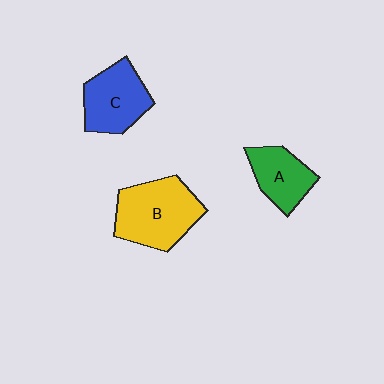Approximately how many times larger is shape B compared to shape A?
Approximately 1.6 times.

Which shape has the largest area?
Shape B (yellow).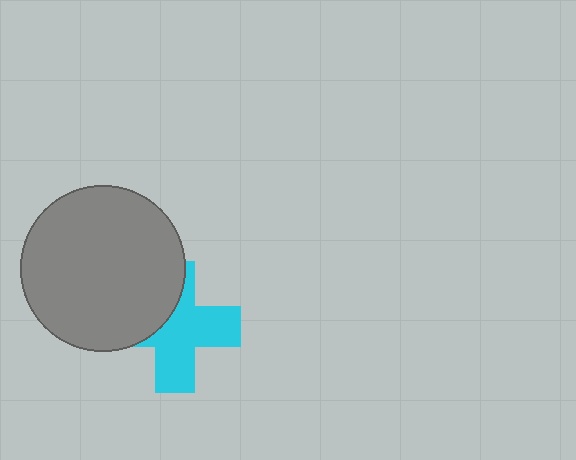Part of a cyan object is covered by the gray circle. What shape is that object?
It is a cross.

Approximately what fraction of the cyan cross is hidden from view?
Roughly 37% of the cyan cross is hidden behind the gray circle.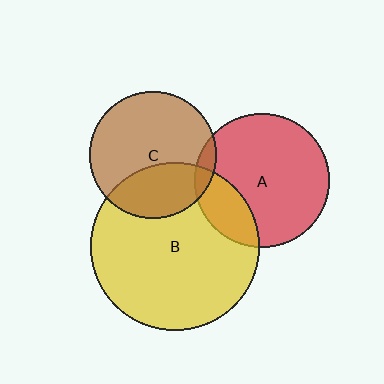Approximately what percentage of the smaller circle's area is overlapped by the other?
Approximately 20%.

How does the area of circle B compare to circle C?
Approximately 1.8 times.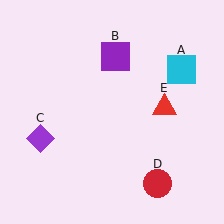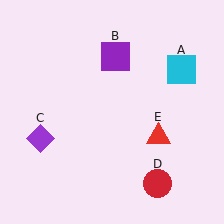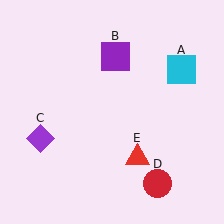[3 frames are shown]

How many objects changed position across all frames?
1 object changed position: red triangle (object E).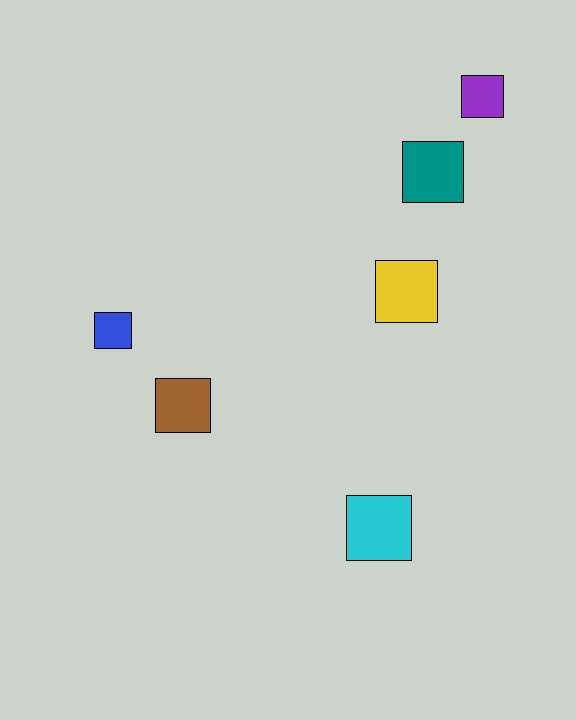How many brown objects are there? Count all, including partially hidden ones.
There is 1 brown object.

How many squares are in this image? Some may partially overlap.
There are 6 squares.